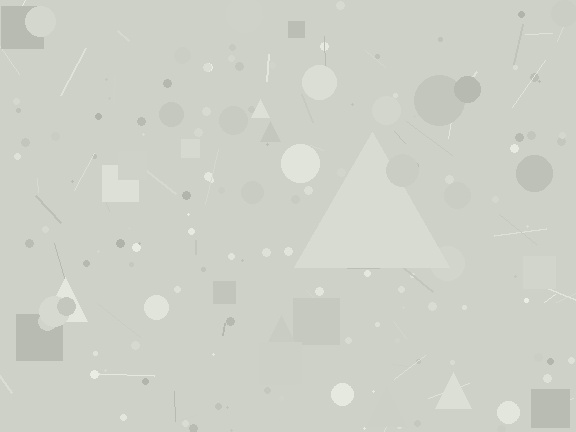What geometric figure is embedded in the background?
A triangle is embedded in the background.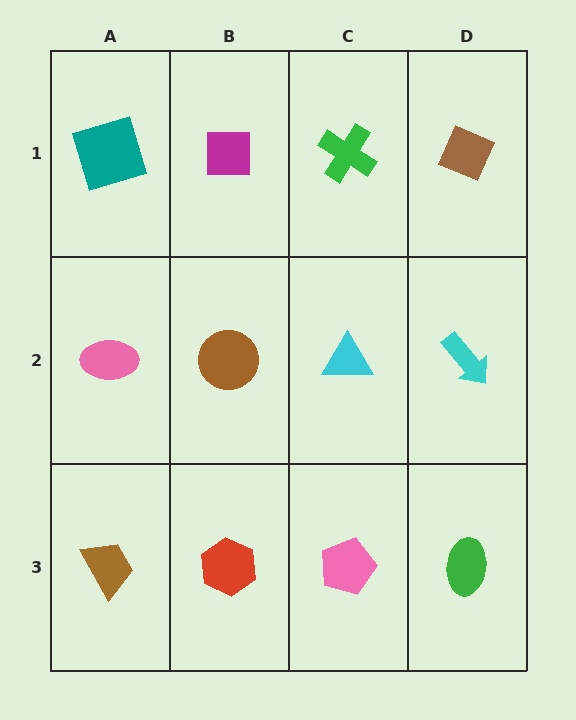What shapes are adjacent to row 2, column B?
A magenta square (row 1, column B), a red hexagon (row 3, column B), a pink ellipse (row 2, column A), a cyan triangle (row 2, column C).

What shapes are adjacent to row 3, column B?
A brown circle (row 2, column B), a brown trapezoid (row 3, column A), a pink pentagon (row 3, column C).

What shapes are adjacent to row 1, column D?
A cyan arrow (row 2, column D), a green cross (row 1, column C).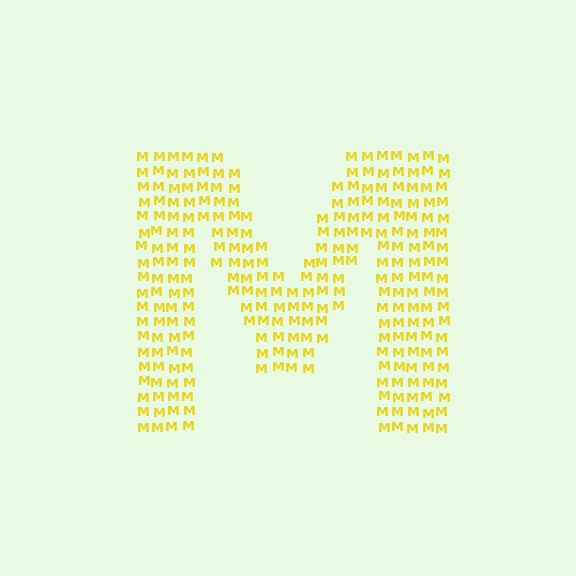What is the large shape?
The large shape is the letter M.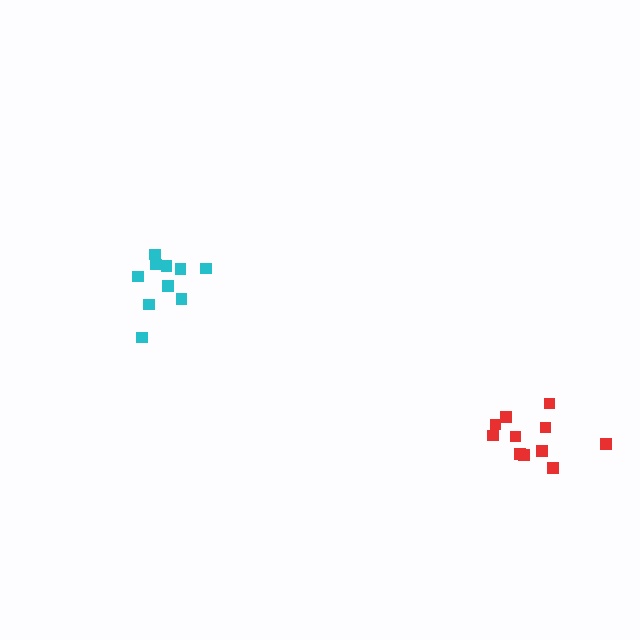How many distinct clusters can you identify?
There are 2 distinct clusters.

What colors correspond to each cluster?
The clusters are colored: cyan, red.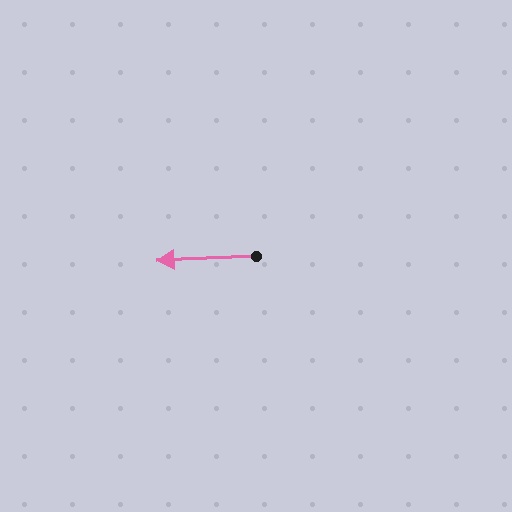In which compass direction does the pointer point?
West.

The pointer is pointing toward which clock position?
Roughly 9 o'clock.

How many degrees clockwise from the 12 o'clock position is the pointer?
Approximately 268 degrees.